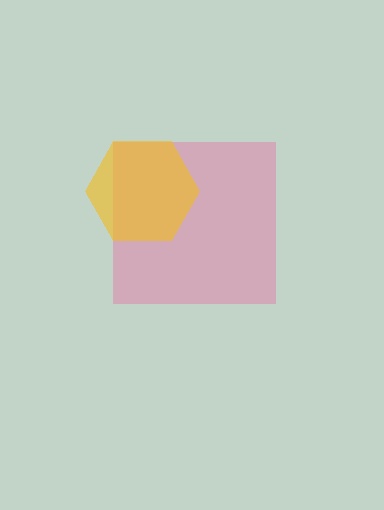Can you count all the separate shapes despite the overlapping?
Yes, there are 2 separate shapes.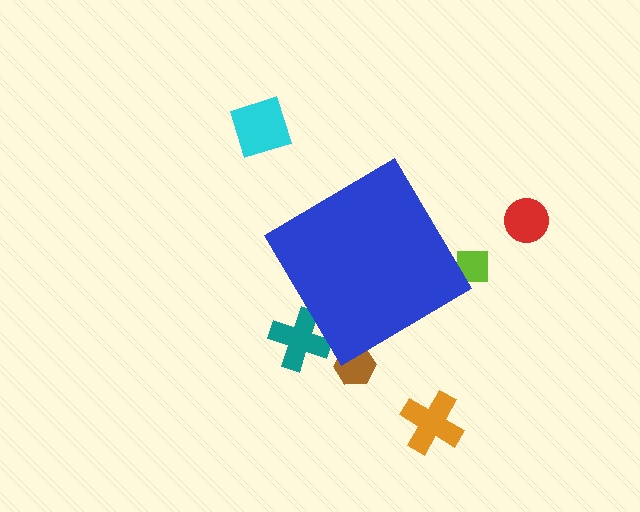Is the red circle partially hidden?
No, the red circle is fully visible.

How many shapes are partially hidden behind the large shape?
3 shapes are partially hidden.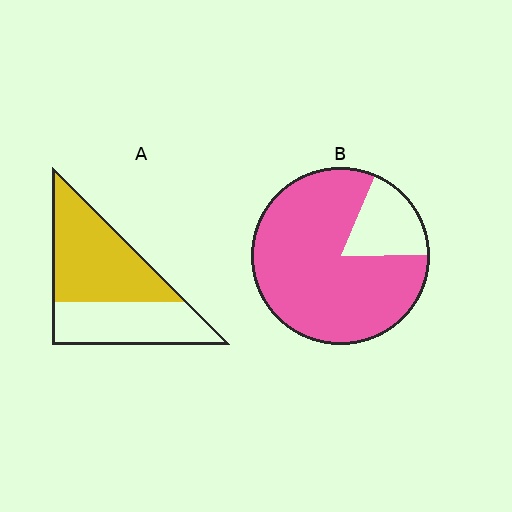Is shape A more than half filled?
Yes.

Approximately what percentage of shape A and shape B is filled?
A is approximately 60% and B is approximately 80%.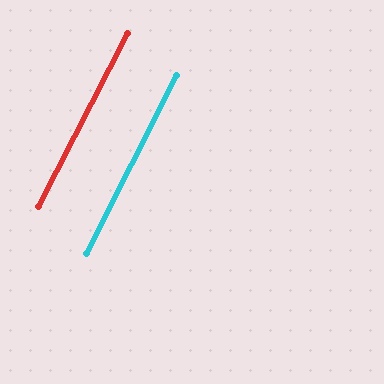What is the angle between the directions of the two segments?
Approximately 1 degree.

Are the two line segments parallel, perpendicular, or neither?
Parallel — their directions differ by only 0.6°.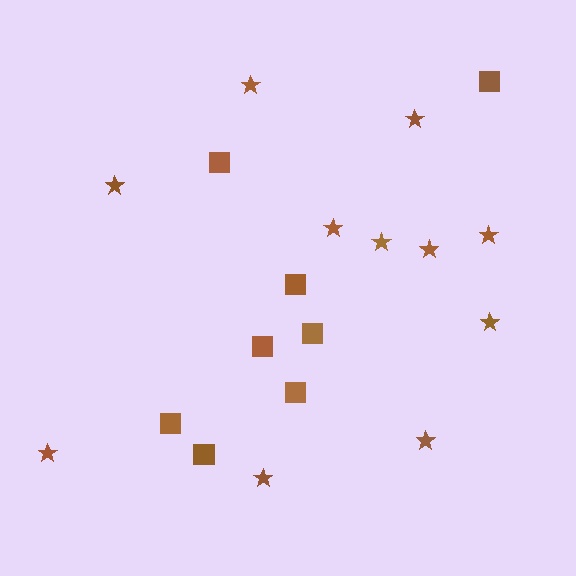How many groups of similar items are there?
There are 2 groups: one group of squares (8) and one group of stars (11).